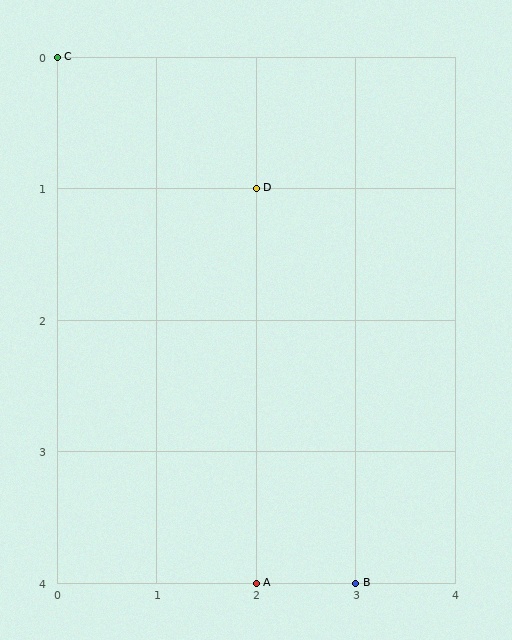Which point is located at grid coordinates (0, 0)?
Point C is at (0, 0).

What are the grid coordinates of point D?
Point D is at grid coordinates (2, 1).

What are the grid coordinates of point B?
Point B is at grid coordinates (3, 4).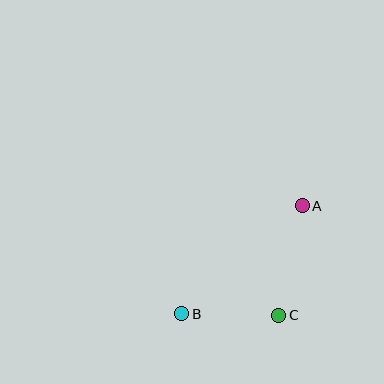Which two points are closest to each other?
Points B and C are closest to each other.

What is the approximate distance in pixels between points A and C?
The distance between A and C is approximately 112 pixels.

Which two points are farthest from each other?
Points A and B are farthest from each other.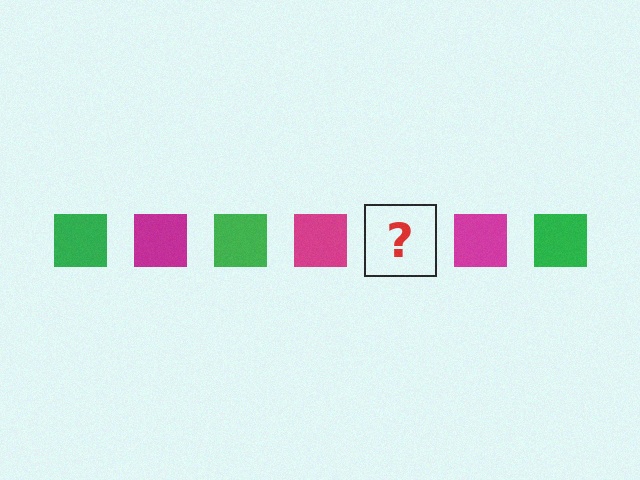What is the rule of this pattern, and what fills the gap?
The rule is that the pattern cycles through green, magenta squares. The gap should be filled with a green square.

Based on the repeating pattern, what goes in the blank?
The blank should be a green square.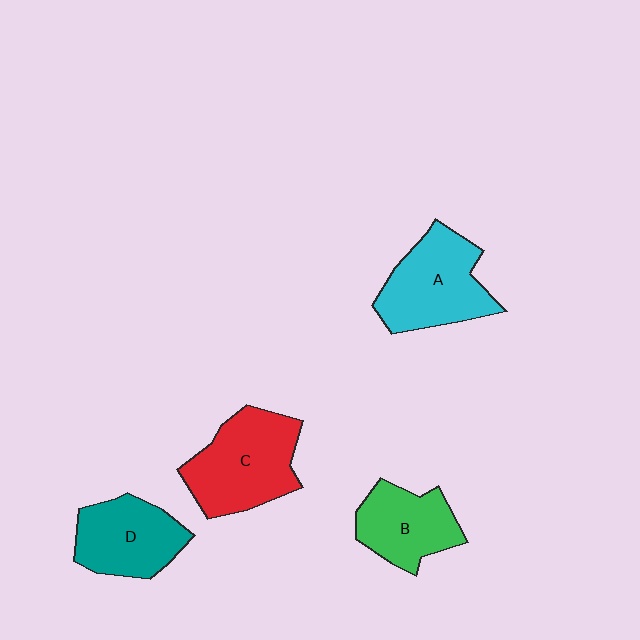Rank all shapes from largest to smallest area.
From largest to smallest: C (red), A (cyan), D (teal), B (green).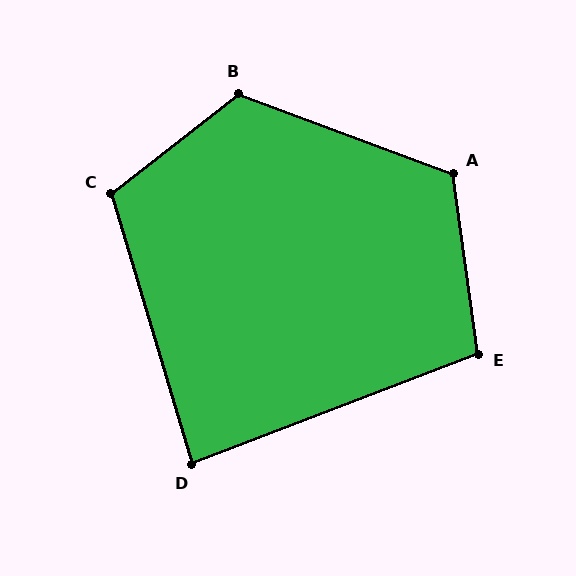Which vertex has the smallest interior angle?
D, at approximately 86 degrees.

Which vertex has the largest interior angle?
B, at approximately 121 degrees.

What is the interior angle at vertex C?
Approximately 112 degrees (obtuse).